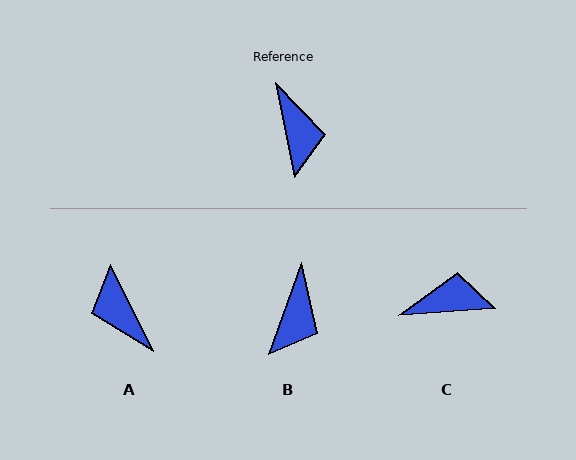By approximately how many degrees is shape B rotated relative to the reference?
Approximately 31 degrees clockwise.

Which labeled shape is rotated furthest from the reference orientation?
A, about 165 degrees away.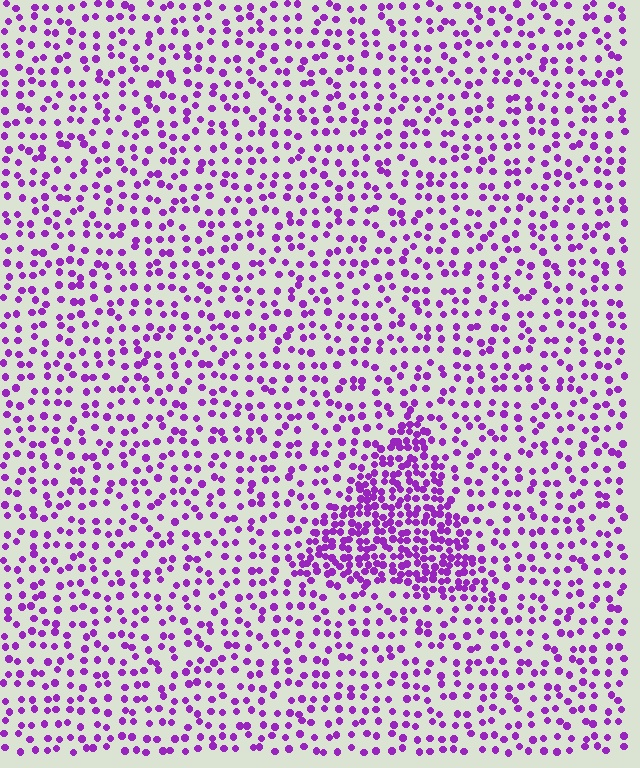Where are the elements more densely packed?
The elements are more densely packed inside the triangle boundary.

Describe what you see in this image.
The image contains small purple elements arranged at two different densities. A triangle-shaped region is visible where the elements are more densely packed than the surrounding area.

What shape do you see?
I see a triangle.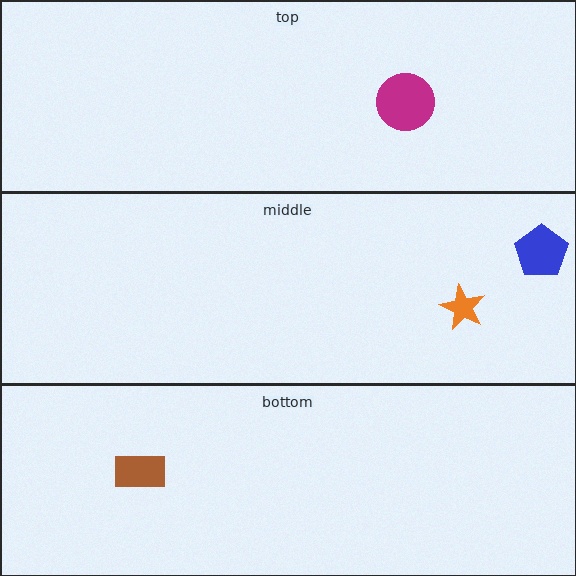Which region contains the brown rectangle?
The bottom region.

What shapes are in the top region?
The magenta circle.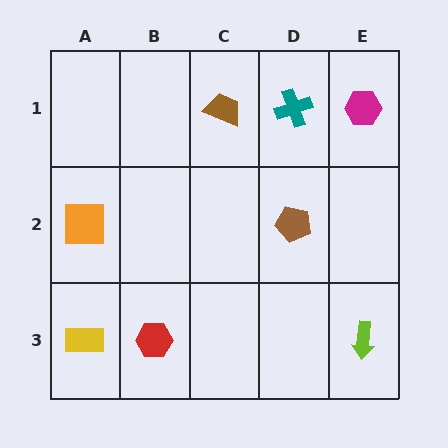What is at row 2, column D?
A brown pentagon.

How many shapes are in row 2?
2 shapes.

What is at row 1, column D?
A teal cross.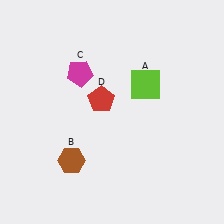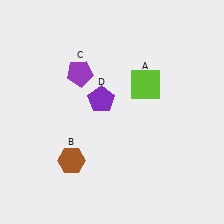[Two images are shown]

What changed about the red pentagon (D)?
In Image 1, D is red. In Image 2, it changed to purple.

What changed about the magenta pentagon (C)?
In Image 1, C is magenta. In Image 2, it changed to purple.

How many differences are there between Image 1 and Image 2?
There are 2 differences between the two images.